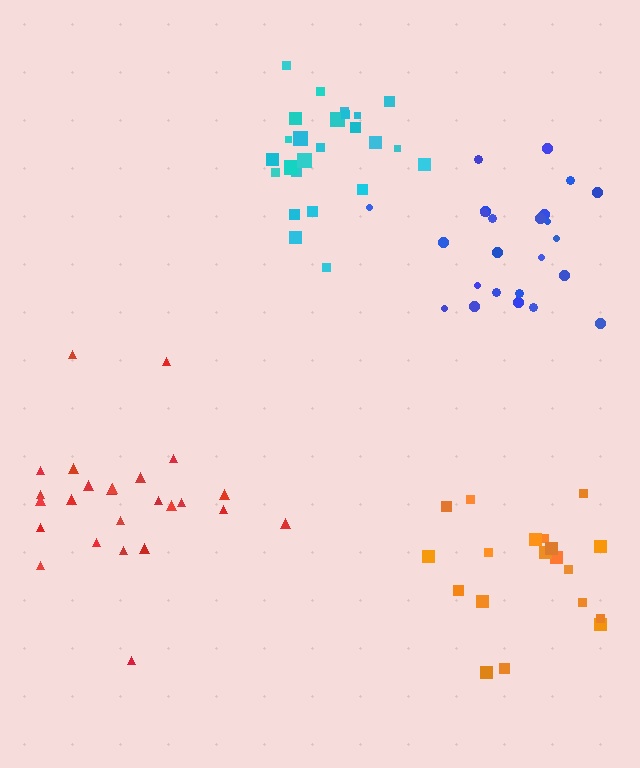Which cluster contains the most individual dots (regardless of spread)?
Cyan (26).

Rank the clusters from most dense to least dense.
cyan, blue, red, orange.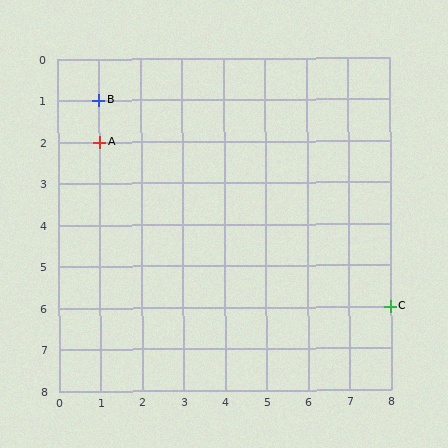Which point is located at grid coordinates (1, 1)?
Point B is at (1, 1).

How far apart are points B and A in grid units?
Points B and A are 1 row apart.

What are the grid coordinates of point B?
Point B is at grid coordinates (1, 1).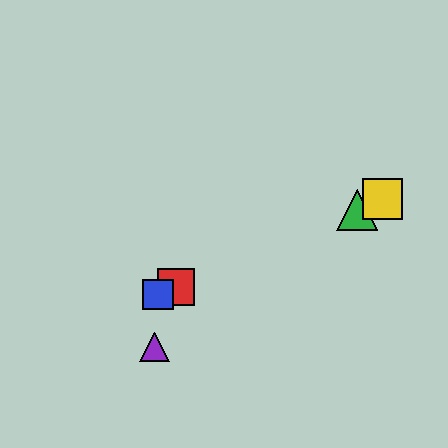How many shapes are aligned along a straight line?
4 shapes (the red square, the blue square, the green triangle, the yellow square) are aligned along a straight line.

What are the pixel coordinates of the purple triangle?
The purple triangle is at (154, 347).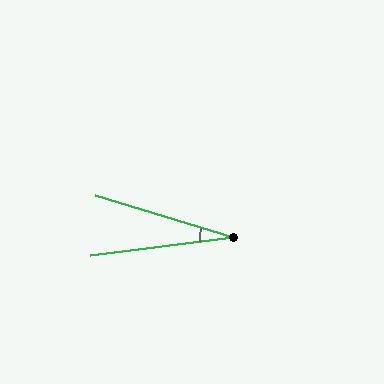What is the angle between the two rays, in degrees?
Approximately 24 degrees.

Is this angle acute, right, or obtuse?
It is acute.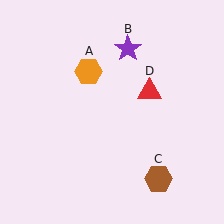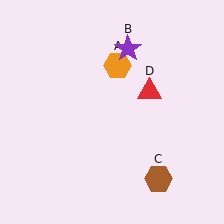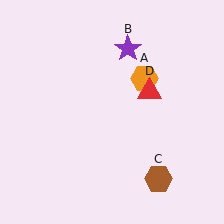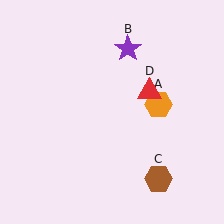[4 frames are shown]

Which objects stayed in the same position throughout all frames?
Purple star (object B) and brown hexagon (object C) and red triangle (object D) remained stationary.